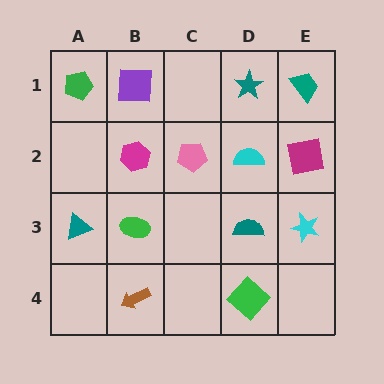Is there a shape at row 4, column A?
No, that cell is empty.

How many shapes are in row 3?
4 shapes.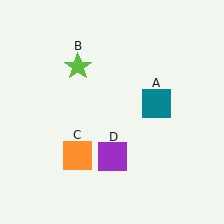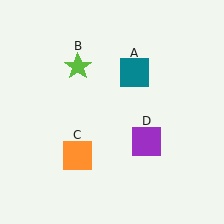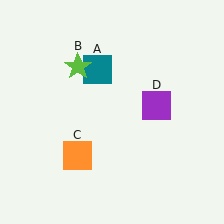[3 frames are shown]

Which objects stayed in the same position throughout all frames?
Lime star (object B) and orange square (object C) remained stationary.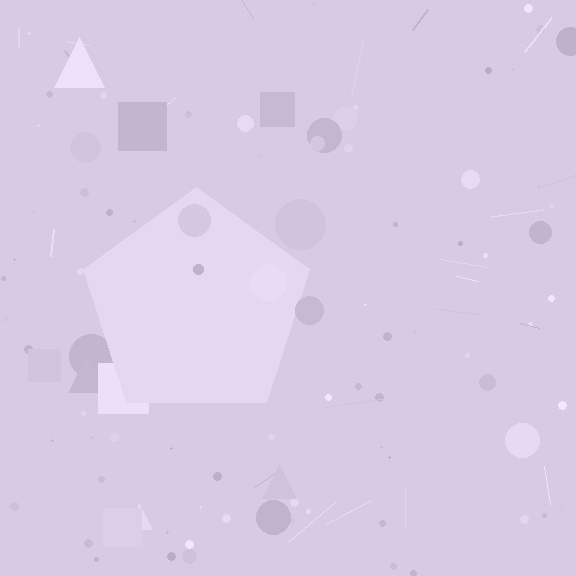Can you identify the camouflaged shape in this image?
The camouflaged shape is a pentagon.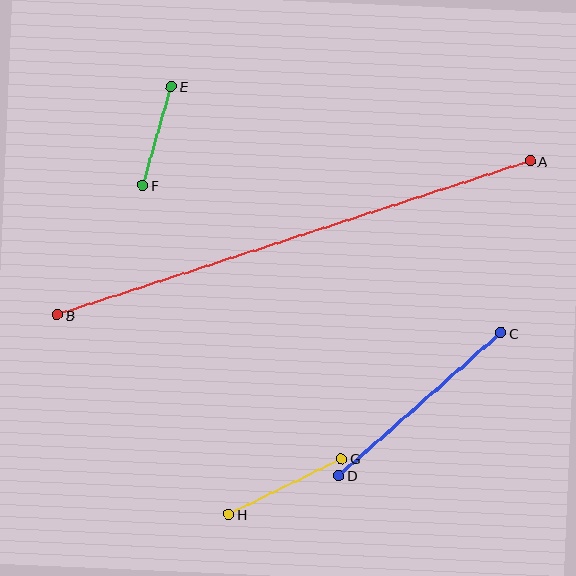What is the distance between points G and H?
The distance is approximately 126 pixels.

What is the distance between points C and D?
The distance is approximately 216 pixels.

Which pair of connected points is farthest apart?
Points A and B are farthest apart.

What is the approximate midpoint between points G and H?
The midpoint is at approximately (285, 487) pixels.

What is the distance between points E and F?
The distance is approximately 103 pixels.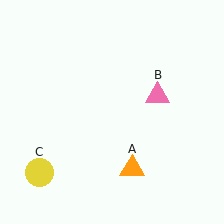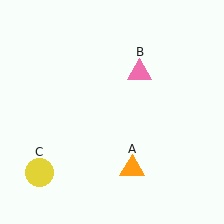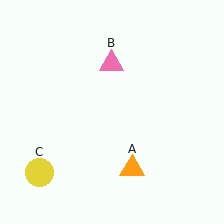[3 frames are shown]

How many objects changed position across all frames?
1 object changed position: pink triangle (object B).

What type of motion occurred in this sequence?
The pink triangle (object B) rotated counterclockwise around the center of the scene.